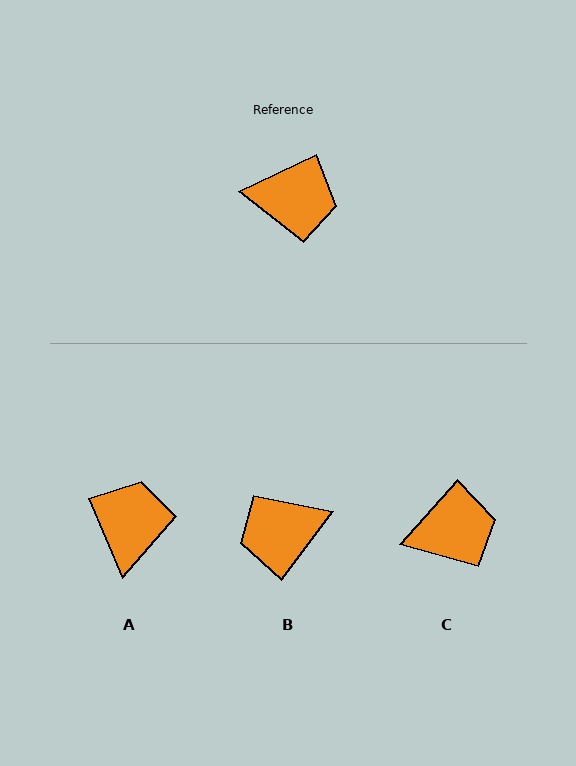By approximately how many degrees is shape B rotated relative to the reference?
Approximately 153 degrees clockwise.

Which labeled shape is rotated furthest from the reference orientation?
B, about 153 degrees away.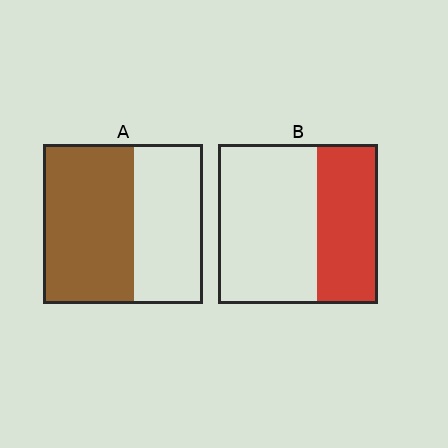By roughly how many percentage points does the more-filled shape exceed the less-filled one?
By roughly 20 percentage points (A over B).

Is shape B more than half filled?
No.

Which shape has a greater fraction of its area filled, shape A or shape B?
Shape A.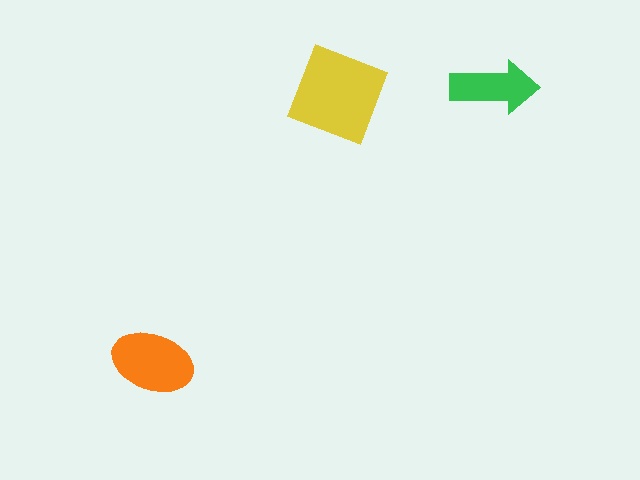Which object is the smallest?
The green arrow.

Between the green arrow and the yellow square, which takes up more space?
The yellow square.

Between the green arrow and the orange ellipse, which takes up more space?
The orange ellipse.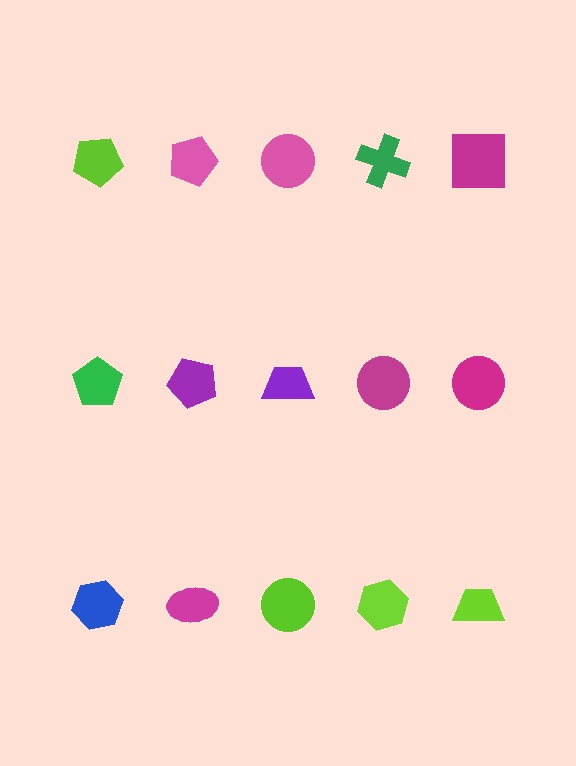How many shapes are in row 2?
5 shapes.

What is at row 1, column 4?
A green cross.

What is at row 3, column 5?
A lime trapezoid.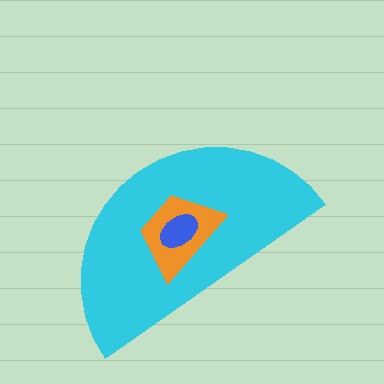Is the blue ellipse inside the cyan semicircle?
Yes.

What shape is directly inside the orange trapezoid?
The blue ellipse.